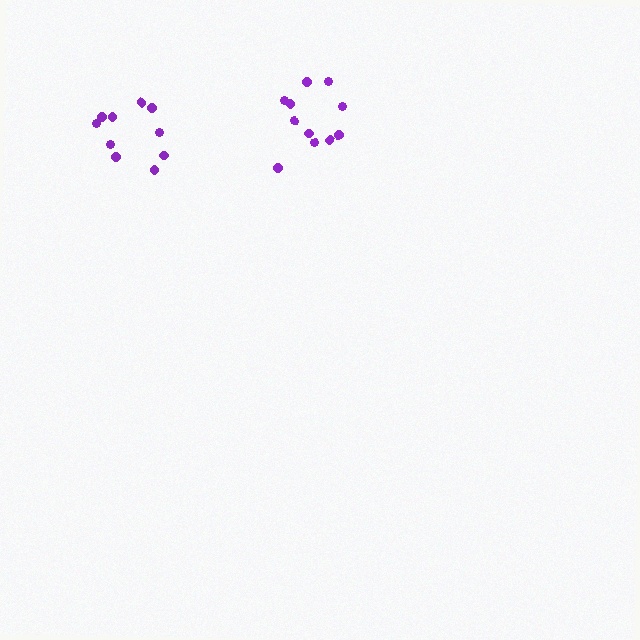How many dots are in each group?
Group 1: 10 dots, Group 2: 11 dots (21 total).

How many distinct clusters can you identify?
There are 2 distinct clusters.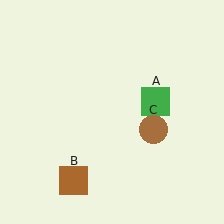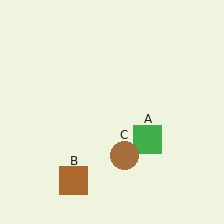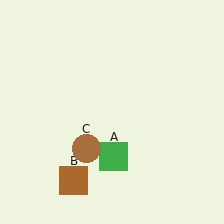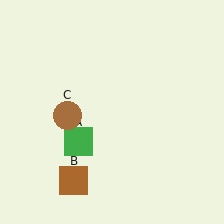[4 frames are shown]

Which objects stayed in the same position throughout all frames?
Brown square (object B) remained stationary.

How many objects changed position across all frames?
2 objects changed position: green square (object A), brown circle (object C).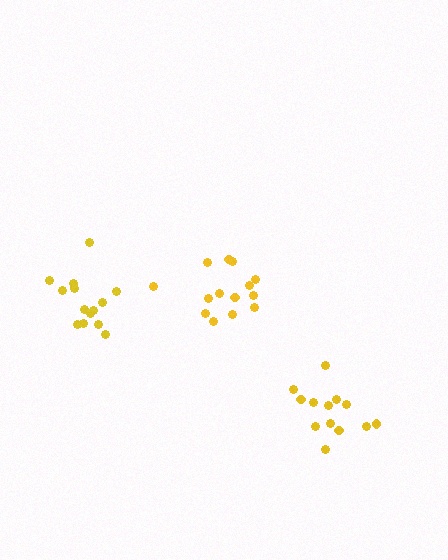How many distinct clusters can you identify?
There are 3 distinct clusters.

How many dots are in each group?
Group 1: 14 dots, Group 2: 14 dots, Group 3: 13 dots (41 total).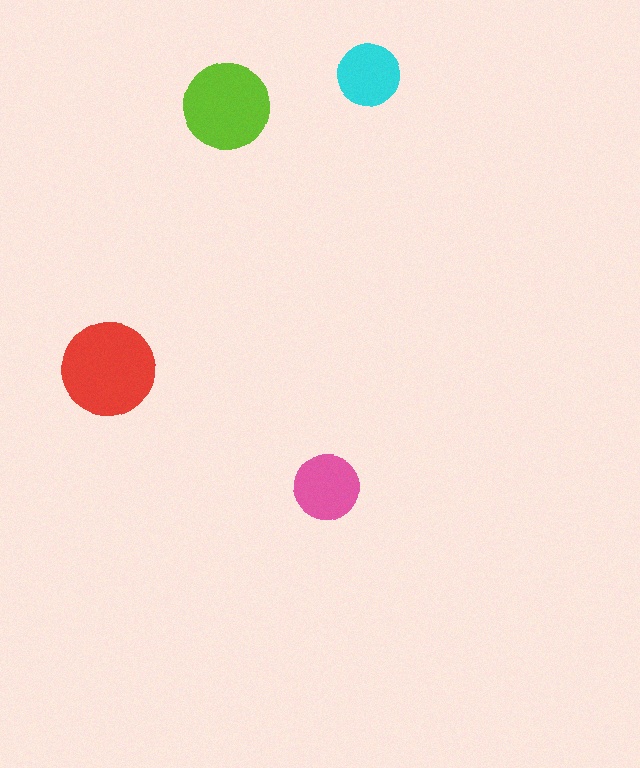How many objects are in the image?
There are 4 objects in the image.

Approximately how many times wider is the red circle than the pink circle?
About 1.5 times wider.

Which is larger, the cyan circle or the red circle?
The red one.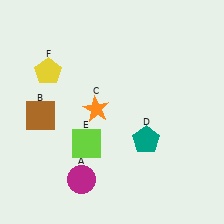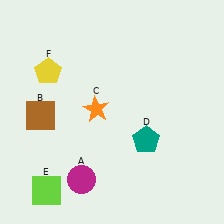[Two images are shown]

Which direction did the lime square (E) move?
The lime square (E) moved down.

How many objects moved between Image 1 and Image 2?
1 object moved between the two images.